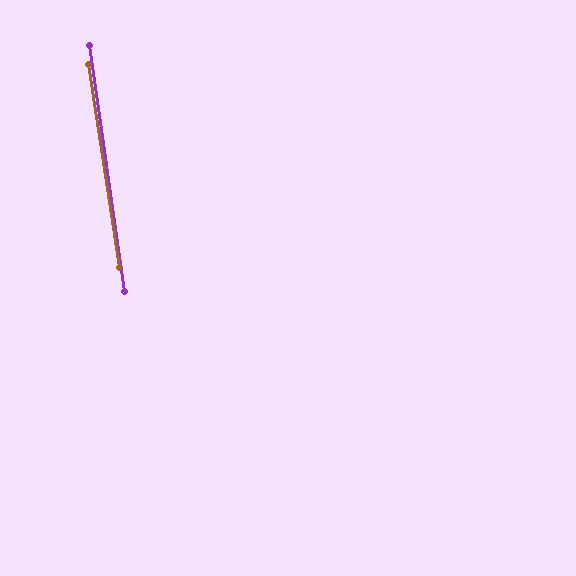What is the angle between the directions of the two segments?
Approximately 1 degree.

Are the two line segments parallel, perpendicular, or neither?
Parallel — their directions differ by only 0.8°.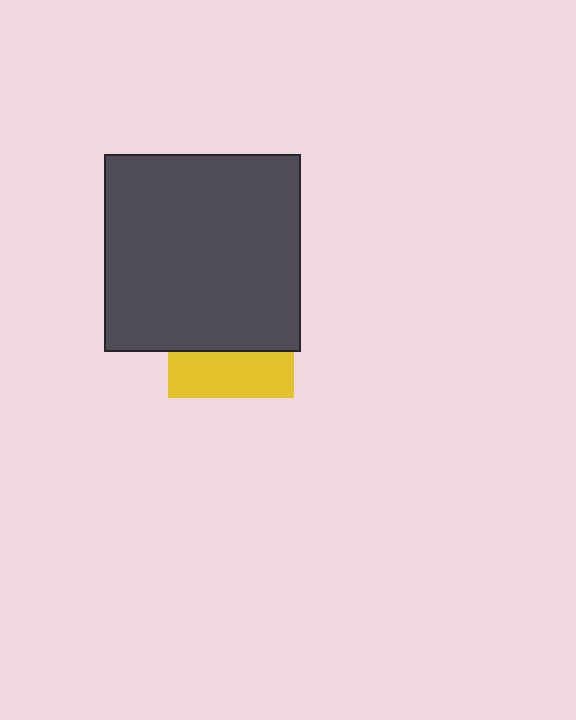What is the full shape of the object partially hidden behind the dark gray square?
The partially hidden object is a yellow square.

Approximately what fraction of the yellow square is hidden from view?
Roughly 63% of the yellow square is hidden behind the dark gray square.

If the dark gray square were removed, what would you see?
You would see the complete yellow square.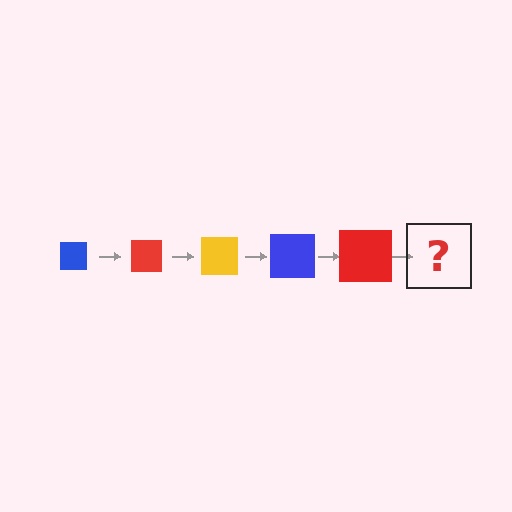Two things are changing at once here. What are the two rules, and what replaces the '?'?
The two rules are that the square grows larger each step and the color cycles through blue, red, and yellow. The '?' should be a yellow square, larger than the previous one.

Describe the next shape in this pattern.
It should be a yellow square, larger than the previous one.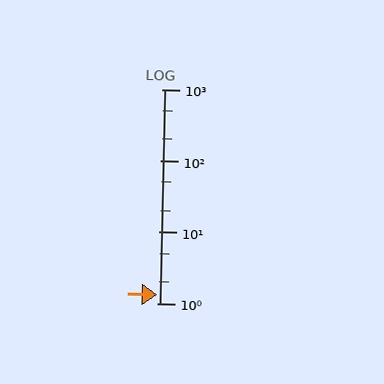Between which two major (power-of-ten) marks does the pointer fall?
The pointer is between 1 and 10.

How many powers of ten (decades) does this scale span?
The scale spans 3 decades, from 1 to 1000.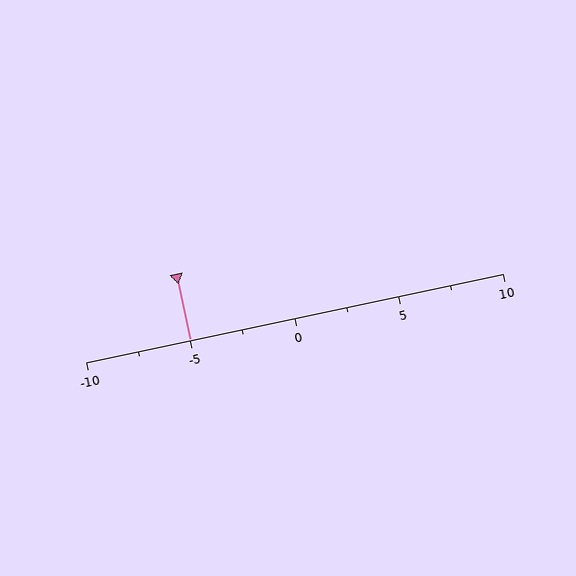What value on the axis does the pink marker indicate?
The marker indicates approximately -5.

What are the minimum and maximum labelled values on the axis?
The axis runs from -10 to 10.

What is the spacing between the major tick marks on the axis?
The major ticks are spaced 5 apart.